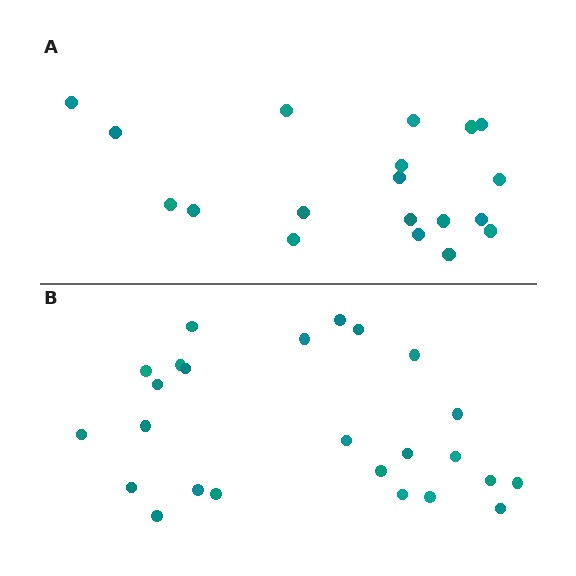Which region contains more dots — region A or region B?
Region B (the bottom region) has more dots.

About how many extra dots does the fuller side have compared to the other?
Region B has about 6 more dots than region A.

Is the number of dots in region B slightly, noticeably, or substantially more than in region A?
Region B has noticeably more, but not dramatically so. The ratio is roughly 1.3 to 1.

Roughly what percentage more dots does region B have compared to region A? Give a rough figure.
About 30% more.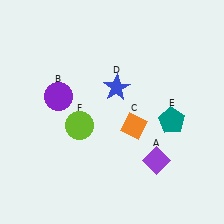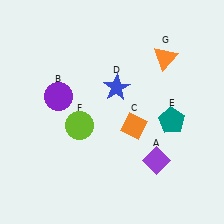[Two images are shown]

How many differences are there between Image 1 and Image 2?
There is 1 difference between the two images.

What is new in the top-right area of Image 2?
An orange triangle (G) was added in the top-right area of Image 2.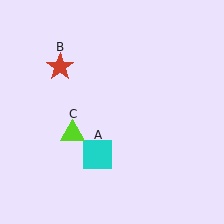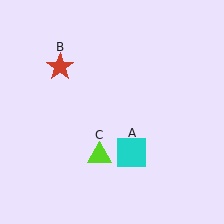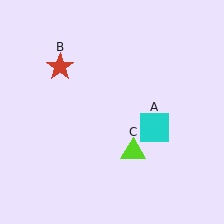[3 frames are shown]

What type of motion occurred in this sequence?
The cyan square (object A), lime triangle (object C) rotated counterclockwise around the center of the scene.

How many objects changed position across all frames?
2 objects changed position: cyan square (object A), lime triangle (object C).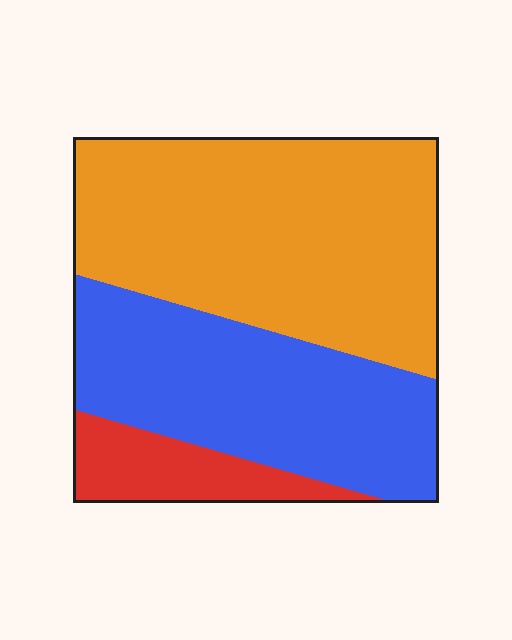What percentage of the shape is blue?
Blue takes up about three eighths (3/8) of the shape.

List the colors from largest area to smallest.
From largest to smallest: orange, blue, red.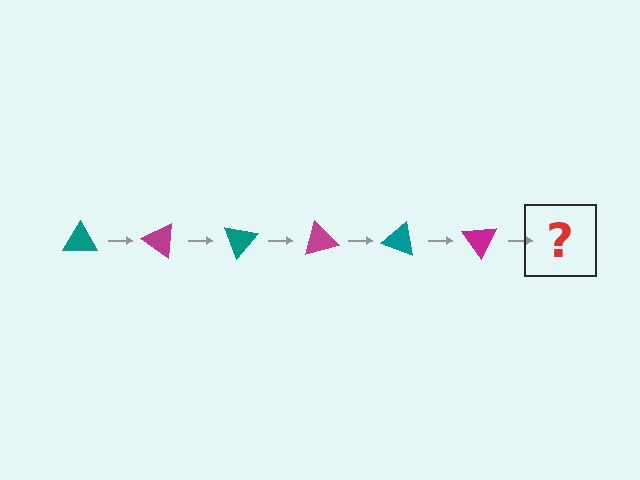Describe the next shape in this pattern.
It should be a teal triangle, rotated 210 degrees from the start.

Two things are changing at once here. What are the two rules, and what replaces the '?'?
The two rules are that it rotates 35 degrees each step and the color cycles through teal and magenta. The '?' should be a teal triangle, rotated 210 degrees from the start.